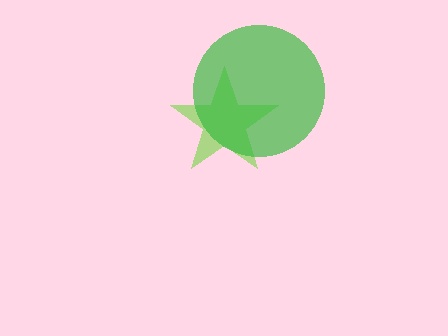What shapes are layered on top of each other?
The layered shapes are: a lime star, a green circle.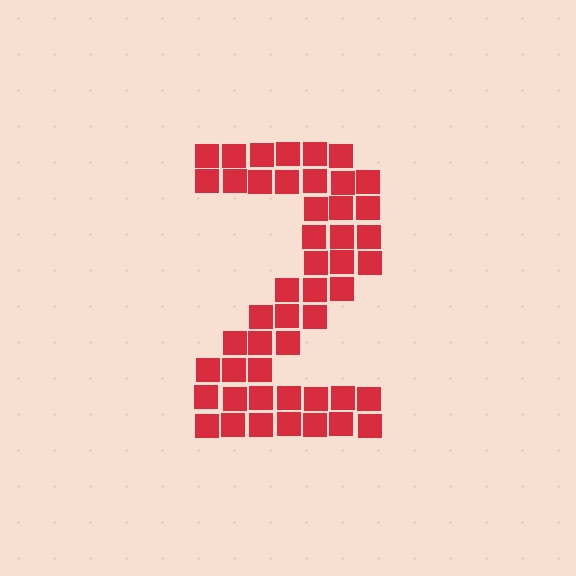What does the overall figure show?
The overall figure shows the digit 2.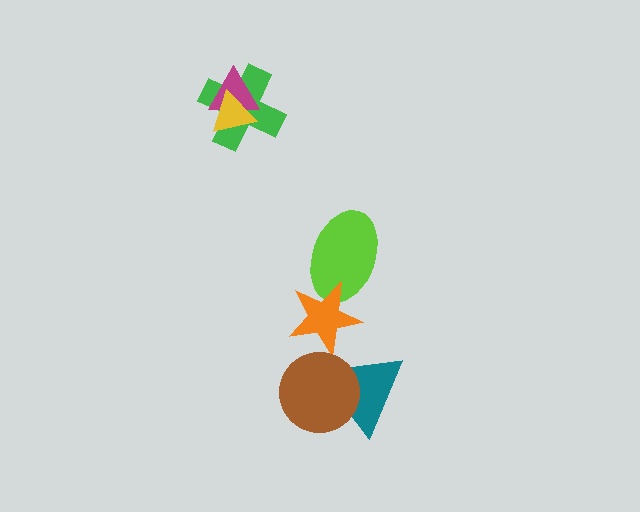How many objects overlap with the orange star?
1 object overlaps with the orange star.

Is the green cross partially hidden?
Yes, it is partially covered by another shape.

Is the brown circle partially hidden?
No, no other shape covers it.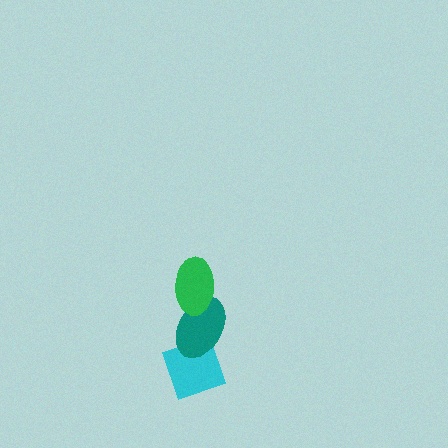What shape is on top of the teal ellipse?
The green ellipse is on top of the teal ellipse.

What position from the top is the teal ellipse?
The teal ellipse is 2nd from the top.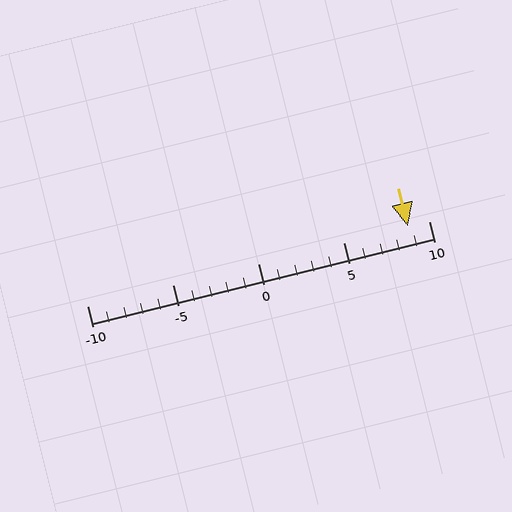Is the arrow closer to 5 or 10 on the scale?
The arrow is closer to 10.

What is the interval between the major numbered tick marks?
The major tick marks are spaced 5 units apart.